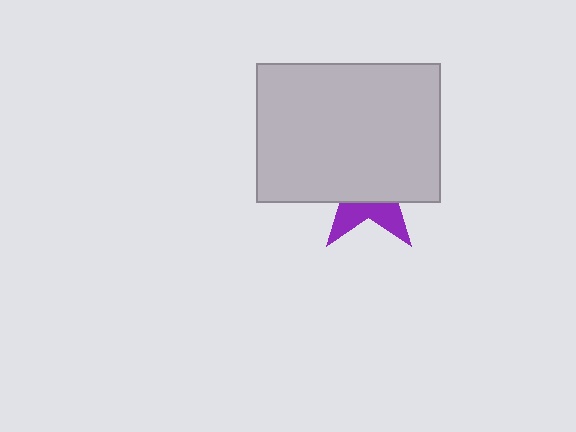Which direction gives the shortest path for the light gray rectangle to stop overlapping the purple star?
Moving up gives the shortest separation.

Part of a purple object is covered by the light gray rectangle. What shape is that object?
It is a star.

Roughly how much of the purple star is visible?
A small part of it is visible (roughly 31%).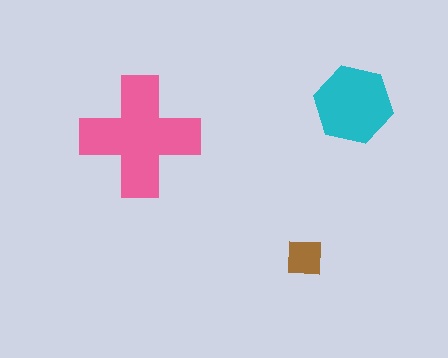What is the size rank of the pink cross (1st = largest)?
1st.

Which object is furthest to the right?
The cyan hexagon is rightmost.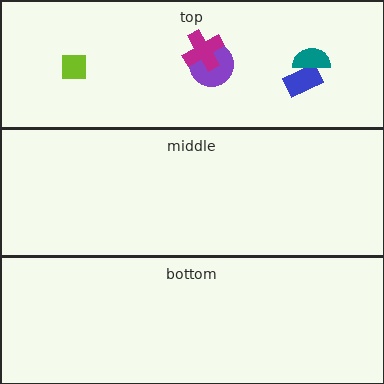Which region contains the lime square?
The top region.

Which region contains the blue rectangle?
The top region.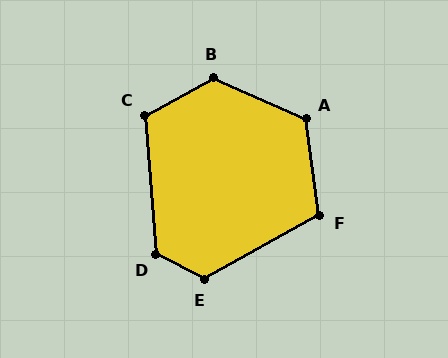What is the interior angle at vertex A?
Approximately 122 degrees (obtuse).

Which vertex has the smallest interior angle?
F, at approximately 111 degrees.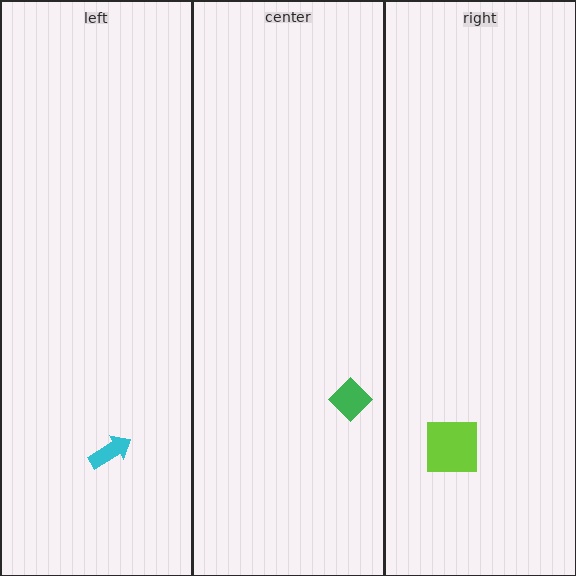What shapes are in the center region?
The green diamond.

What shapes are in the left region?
The cyan arrow.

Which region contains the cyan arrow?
The left region.